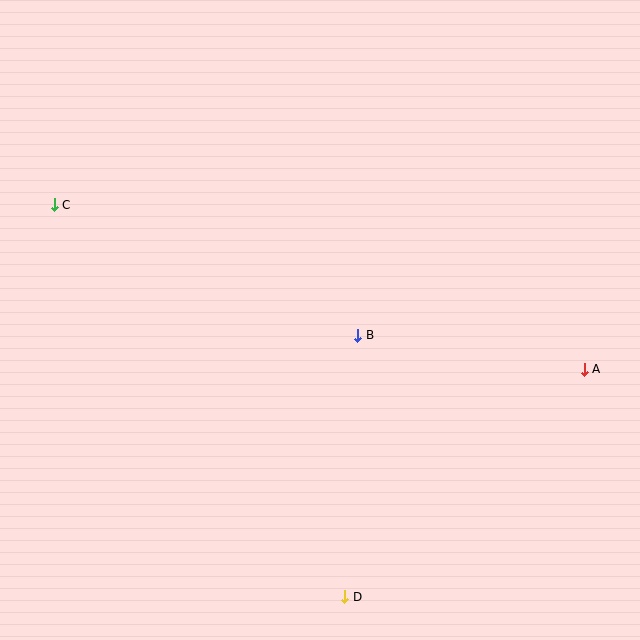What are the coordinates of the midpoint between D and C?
The midpoint between D and C is at (200, 401).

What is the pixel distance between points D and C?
The distance between D and C is 488 pixels.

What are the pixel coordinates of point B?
Point B is at (358, 335).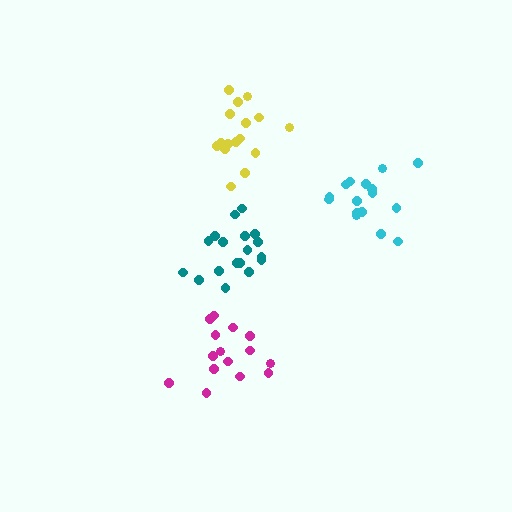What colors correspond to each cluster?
The clusters are colored: magenta, teal, cyan, yellow.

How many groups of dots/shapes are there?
There are 4 groups.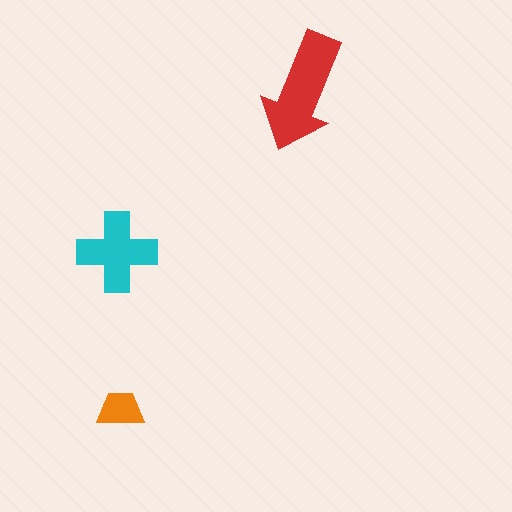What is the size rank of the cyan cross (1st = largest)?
2nd.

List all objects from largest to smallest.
The red arrow, the cyan cross, the orange trapezoid.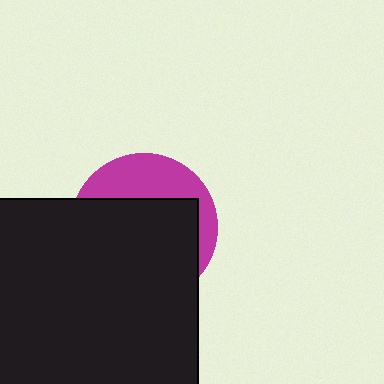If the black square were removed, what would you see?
You would see the complete magenta circle.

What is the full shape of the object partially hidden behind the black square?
The partially hidden object is a magenta circle.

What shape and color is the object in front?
The object in front is a black square.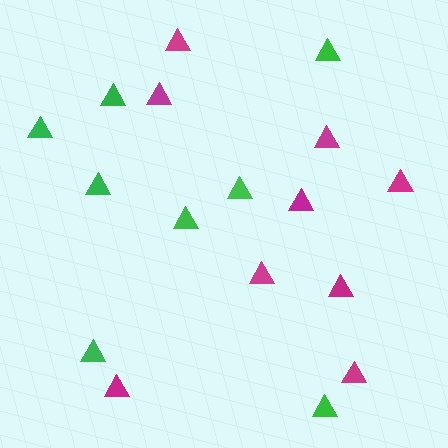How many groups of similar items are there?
There are 2 groups: one group of magenta triangles (9) and one group of green triangles (8).